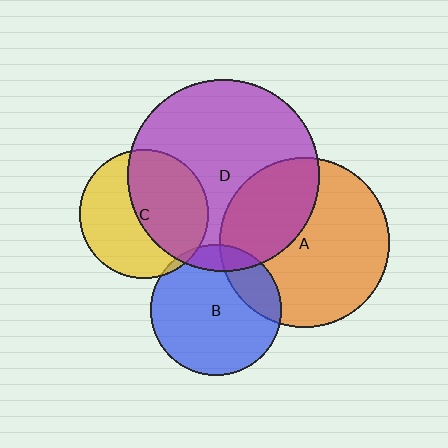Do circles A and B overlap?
Yes.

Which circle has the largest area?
Circle D (purple).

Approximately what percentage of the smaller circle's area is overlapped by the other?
Approximately 20%.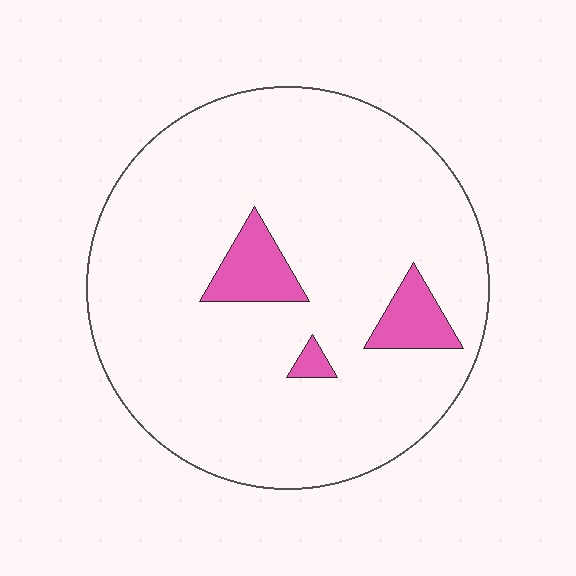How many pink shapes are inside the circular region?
3.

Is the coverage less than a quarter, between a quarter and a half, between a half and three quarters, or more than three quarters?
Less than a quarter.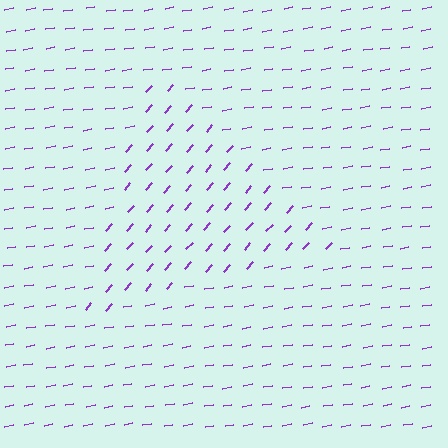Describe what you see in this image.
The image is filled with small purple line segments. A triangle region in the image has lines oriented differently from the surrounding lines, creating a visible texture boundary.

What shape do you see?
I see a triangle.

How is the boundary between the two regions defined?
The boundary is defined purely by a change in line orientation (approximately 39 degrees difference). All lines are the same color and thickness.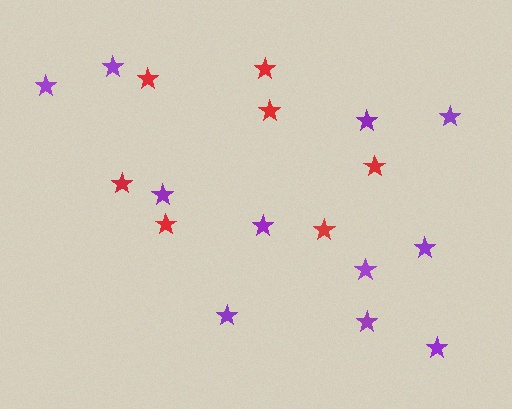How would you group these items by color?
There are 2 groups: one group of red stars (7) and one group of purple stars (11).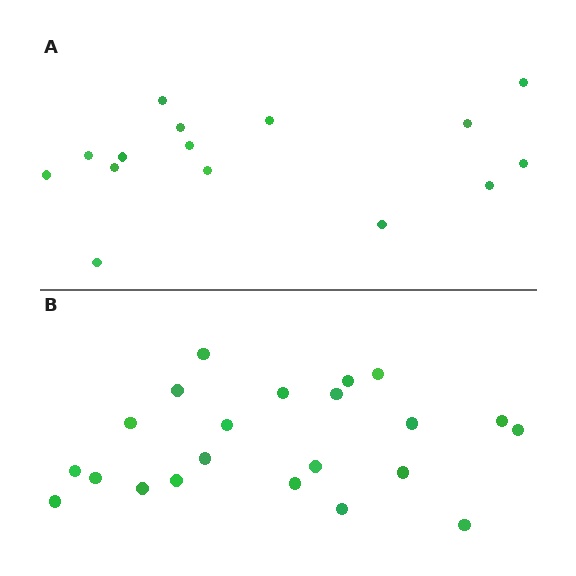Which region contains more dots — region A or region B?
Region B (the bottom region) has more dots.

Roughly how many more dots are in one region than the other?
Region B has roughly 8 or so more dots than region A.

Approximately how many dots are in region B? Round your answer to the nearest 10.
About 20 dots. (The exact count is 22, which rounds to 20.)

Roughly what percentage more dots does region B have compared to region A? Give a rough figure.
About 45% more.